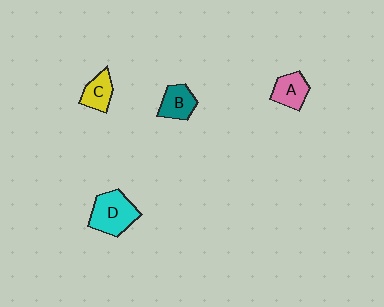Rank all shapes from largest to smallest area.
From largest to smallest: D (cyan), A (pink), B (teal), C (yellow).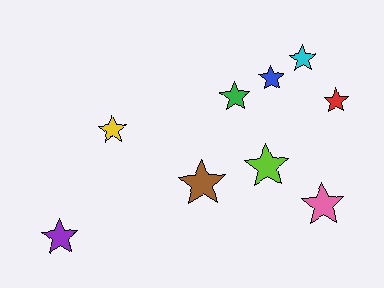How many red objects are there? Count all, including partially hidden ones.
There is 1 red object.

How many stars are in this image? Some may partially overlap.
There are 9 stars.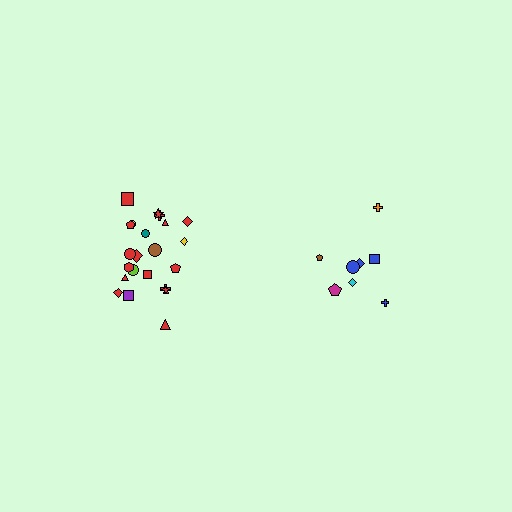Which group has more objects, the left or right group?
The left group.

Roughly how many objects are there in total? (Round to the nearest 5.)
Roughly 30 objects in total.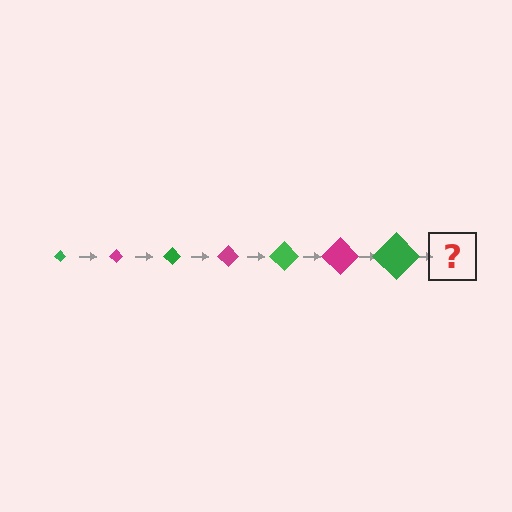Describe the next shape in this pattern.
It should be a magenta diamond, larger than the previous one.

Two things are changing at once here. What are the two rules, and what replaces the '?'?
The two rules are that the diamond grows larger each step and the color cycles through green and magenta. The '?' should be a magenta diamond, larger than the previous one.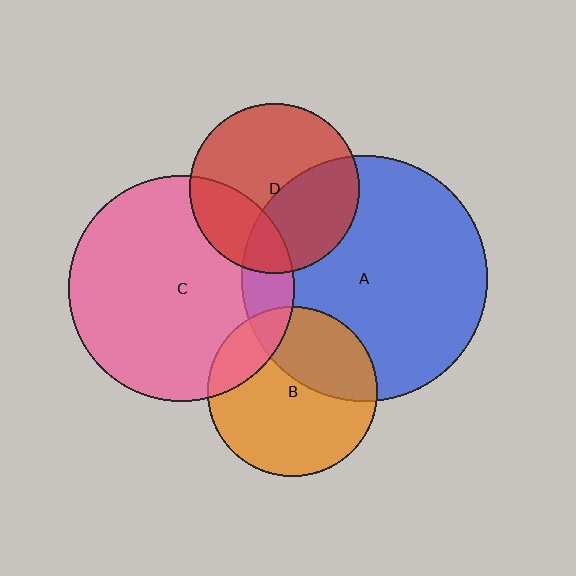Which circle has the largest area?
Circle A (blue).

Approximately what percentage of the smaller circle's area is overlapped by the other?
Approximately 40%.